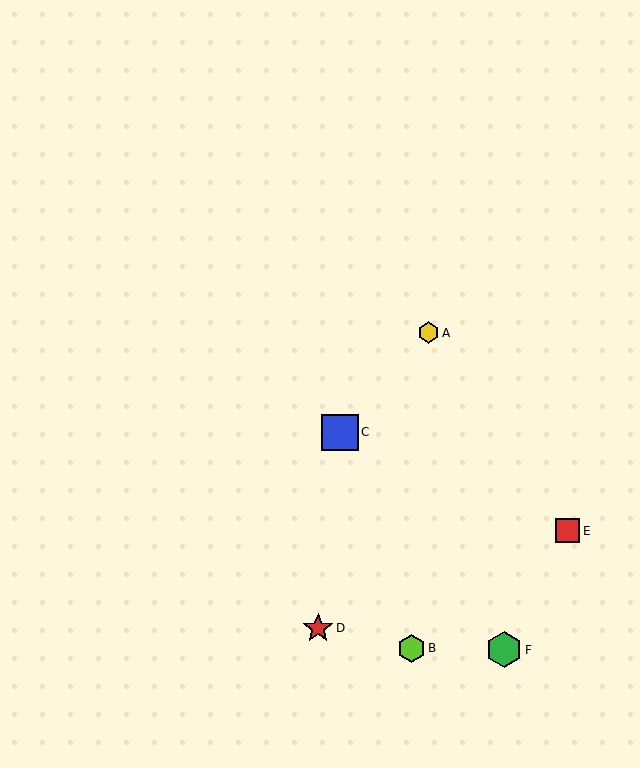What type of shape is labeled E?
Shape E is a red square.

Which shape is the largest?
The blue square (labeled C) is the largest.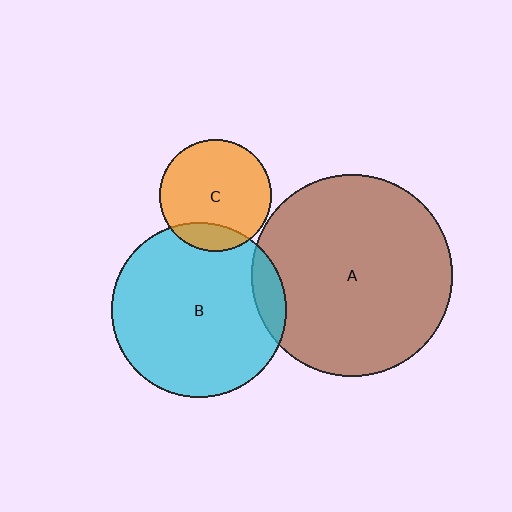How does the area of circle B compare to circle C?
Approximately 2.4 times.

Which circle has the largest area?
Circle A (brown).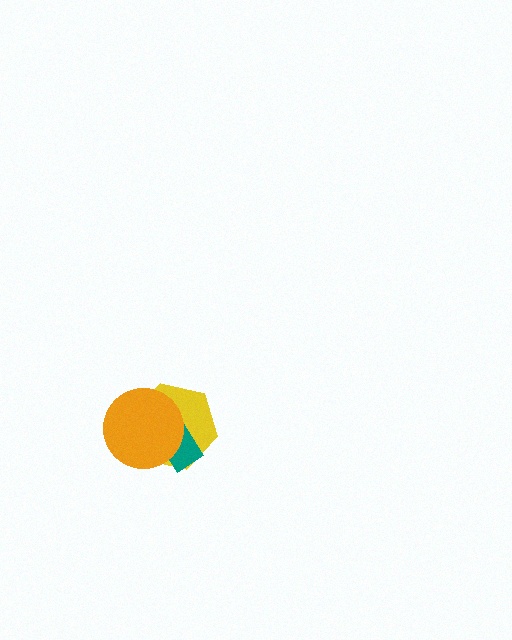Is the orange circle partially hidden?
No, no other shape covers it.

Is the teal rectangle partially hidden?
Yes, it is partially covered by another shape.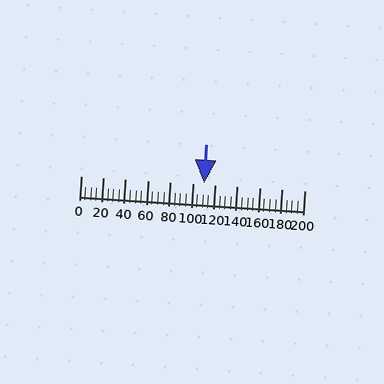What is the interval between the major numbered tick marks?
The major tick marks are spaced 20 units apart.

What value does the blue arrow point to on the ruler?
The blue arrow points to approximately 110.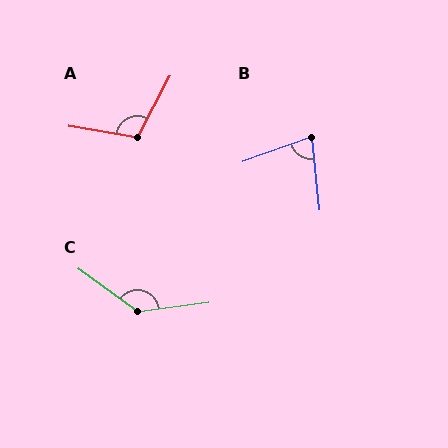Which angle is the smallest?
B, at approximately 76 degrees.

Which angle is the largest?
C, at approximately 136 degrees.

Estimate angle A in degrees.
Approximately 108 degrees.